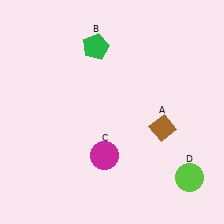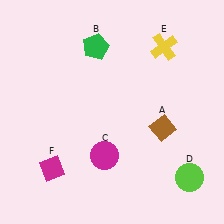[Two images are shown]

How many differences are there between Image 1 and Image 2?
There are 2 differences between the two images.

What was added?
A yellow cross (E), a magenta diamond (F) were added in Image 2.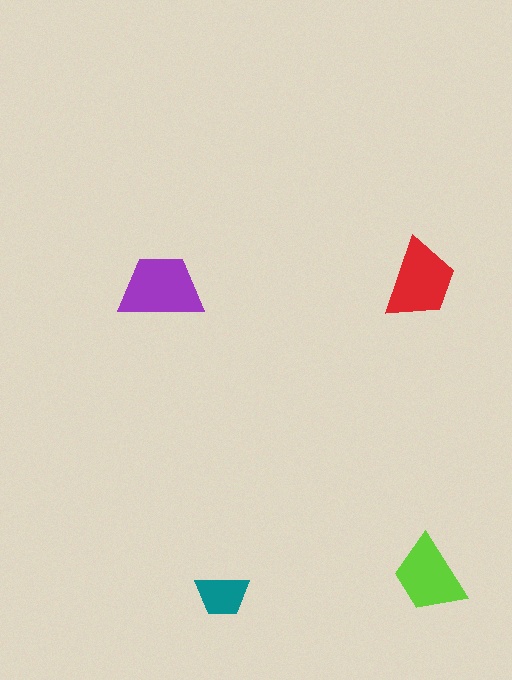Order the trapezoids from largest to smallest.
the purple one, the red one, the lime one, the teal one.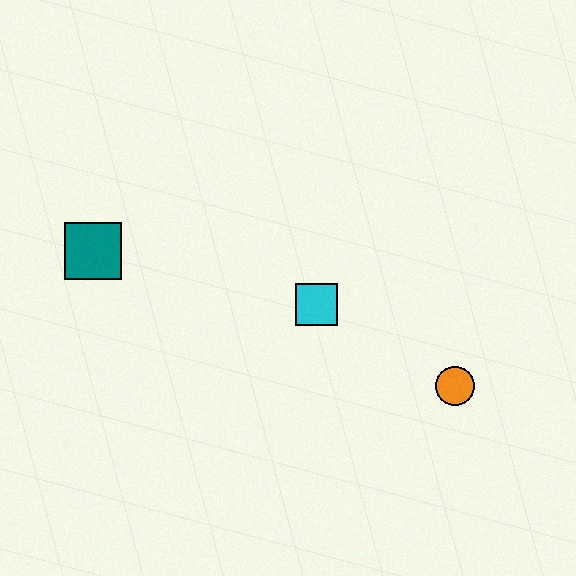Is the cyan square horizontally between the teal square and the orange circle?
Yes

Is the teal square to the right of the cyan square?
No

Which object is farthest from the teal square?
The orange circle is farthest from the teal square.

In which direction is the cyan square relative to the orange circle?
The cyan square is to the left of the orange circle.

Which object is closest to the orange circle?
The cyan square is closest to the orange circle.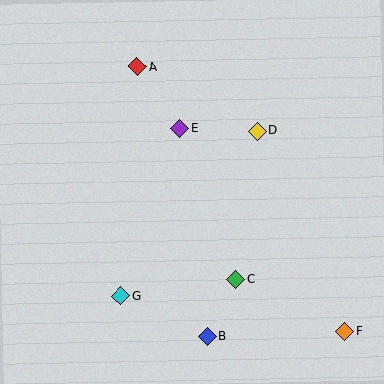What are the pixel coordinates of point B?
Point B is at (207, 337).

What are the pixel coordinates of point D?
Point D is at (257, 131).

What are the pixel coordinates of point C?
Point C is at (236, 279).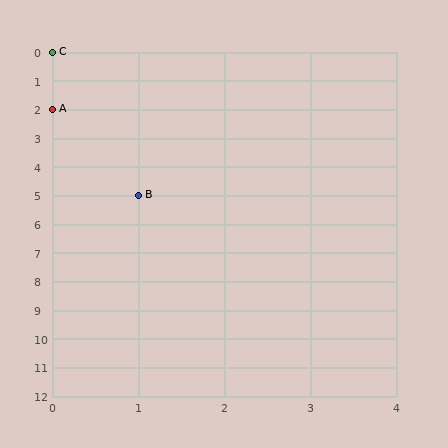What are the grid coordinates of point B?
Point B is at grid coordinates (1, 5).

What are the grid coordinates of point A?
Point A is at grid coordinates (0, 2).